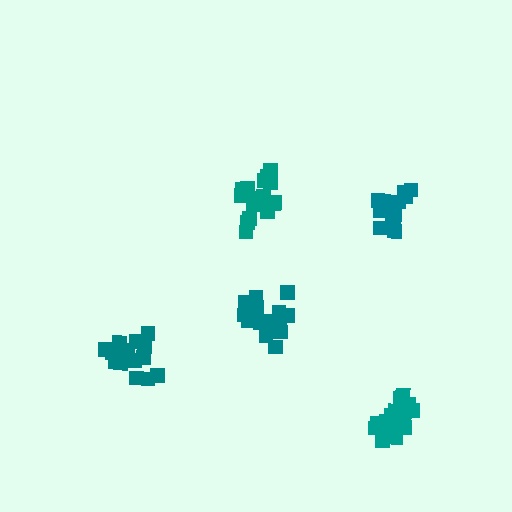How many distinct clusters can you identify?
There are 5 distinct clusters.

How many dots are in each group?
Group 1: 15 dots, Group 2: 19 dots, Group 3: 20 dots, Group 4: 17 dots, Group 5: 20 dots (91 total).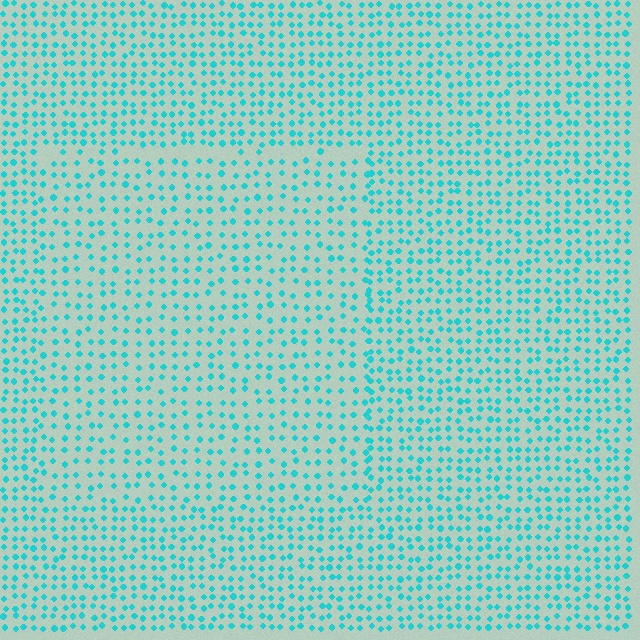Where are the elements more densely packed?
The elements are more densely packed outside the rectangle boundary.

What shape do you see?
I see a rectangle.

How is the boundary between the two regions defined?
The boundary is defined by a change in element density (approximately 1.5x ratio). All elements are the same color, size, and shape.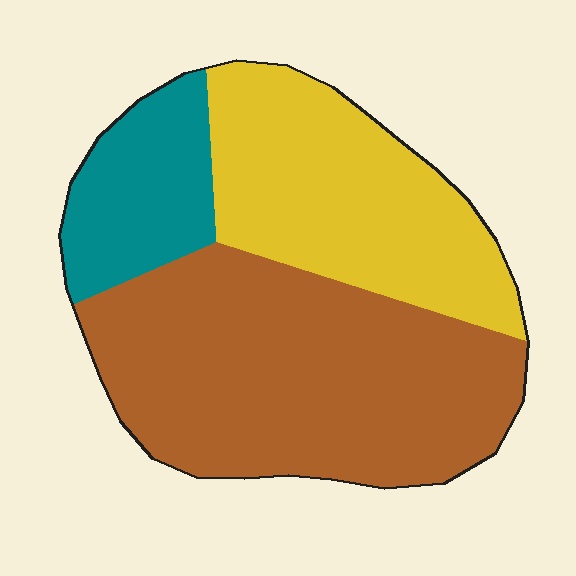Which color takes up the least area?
Teal, at roughly 15%.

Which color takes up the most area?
Brown, at roughly 50%.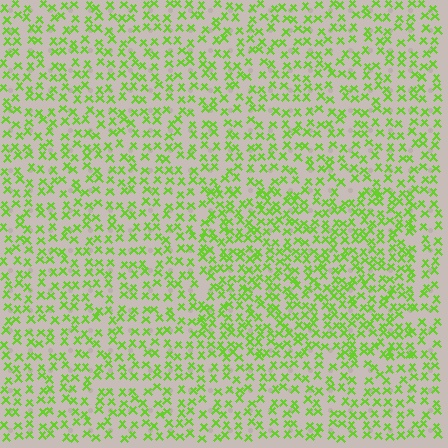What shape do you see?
I see a rectangle.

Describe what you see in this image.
The image contains small lime elements arranged at two different densities. A rectangle-shaped region is visible where the elements are more densely packed than the surrounding area.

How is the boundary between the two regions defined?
The boundary is defined by a change in element density (approximately 1.5x ratio). All elements are the same color, size, and shape.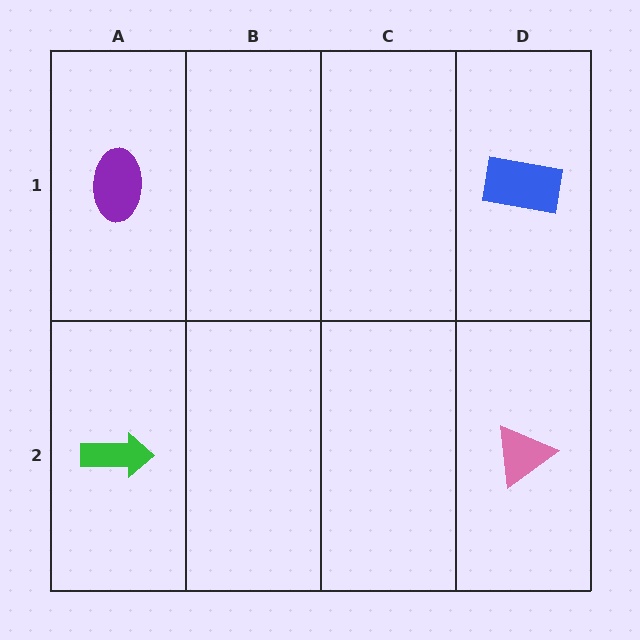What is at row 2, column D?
A pink triangle.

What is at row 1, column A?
A purple ellipse.